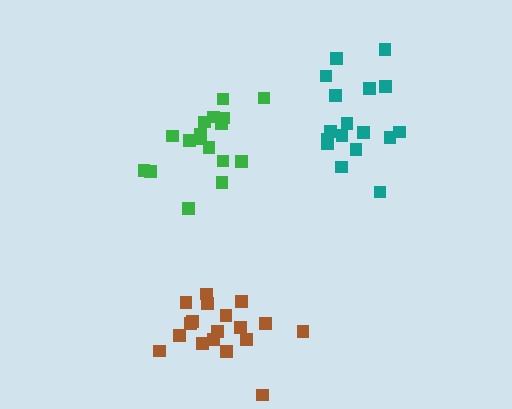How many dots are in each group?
Group 1: 18 dots, Group 2: 17 dots, Group 3: 17 dots (52 total).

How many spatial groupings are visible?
There are 3 spatial groupings.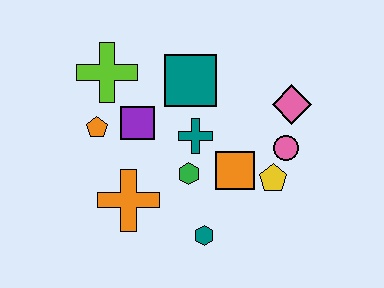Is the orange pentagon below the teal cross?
No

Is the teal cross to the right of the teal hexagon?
No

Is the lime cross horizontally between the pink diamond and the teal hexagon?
No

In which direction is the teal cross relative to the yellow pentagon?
The teal cross is to the left of the yellow pentagon.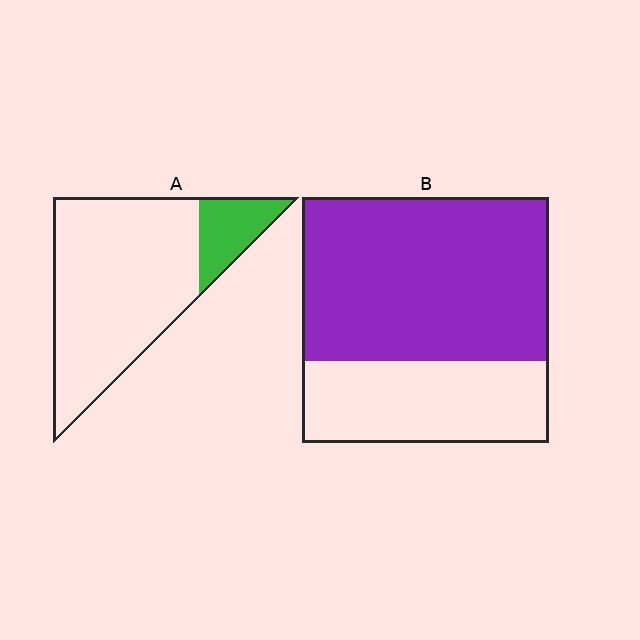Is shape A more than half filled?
No.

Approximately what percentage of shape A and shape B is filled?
A is approximately 15% and B is approximately 65%.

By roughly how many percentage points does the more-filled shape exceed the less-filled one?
By roughly 50 percentage points (B over A).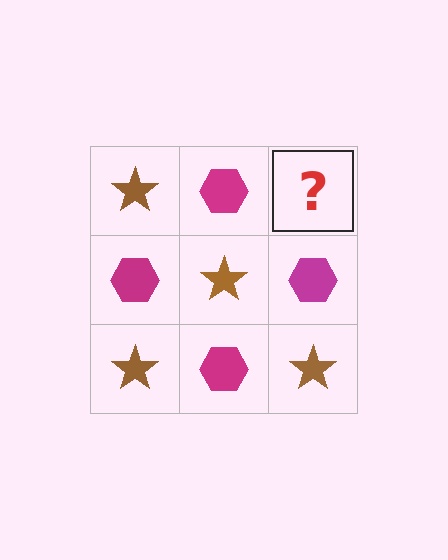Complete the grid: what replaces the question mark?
The question mark should be replaced with a brown star.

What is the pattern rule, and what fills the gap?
The rule is that it alternates brown star and magenta hexagon in a checkerboard pattern. The gap should be filled with a brown star.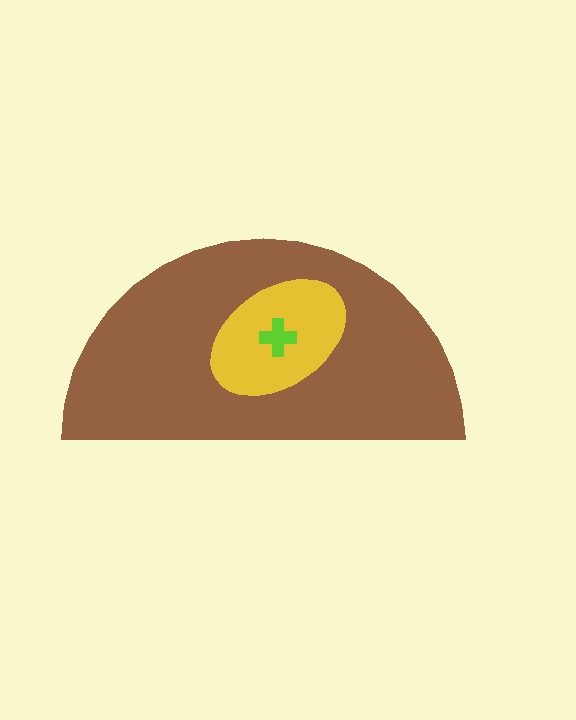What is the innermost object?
The lime cross.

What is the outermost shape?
The brown semicircle.